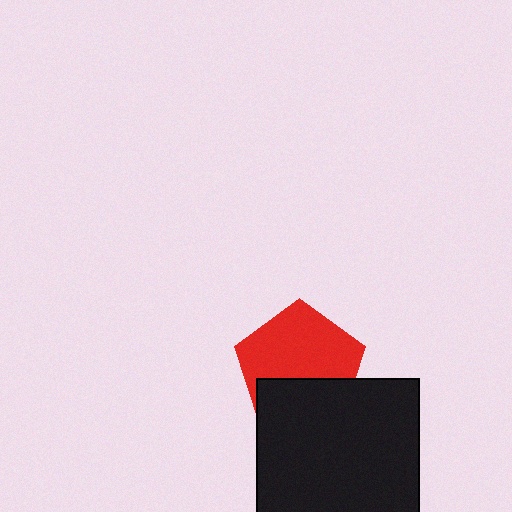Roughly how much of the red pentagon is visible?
About half of it is visible (roughly 63%).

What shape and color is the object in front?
The object in front is a black square.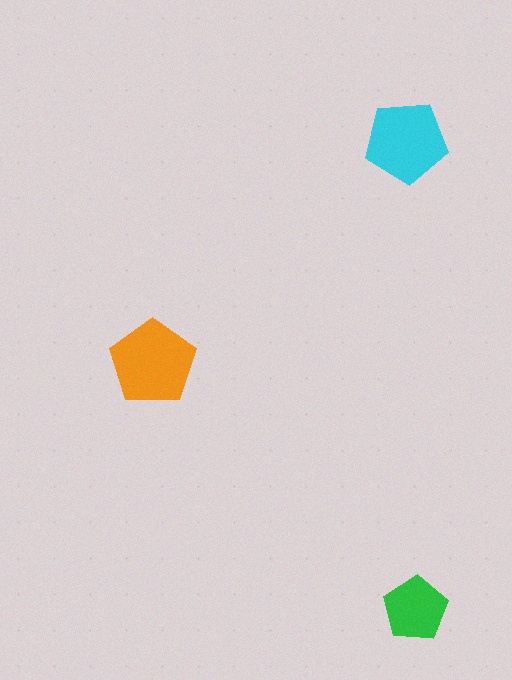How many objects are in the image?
There are 3 objects in the image.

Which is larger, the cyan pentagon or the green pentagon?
The cyan one.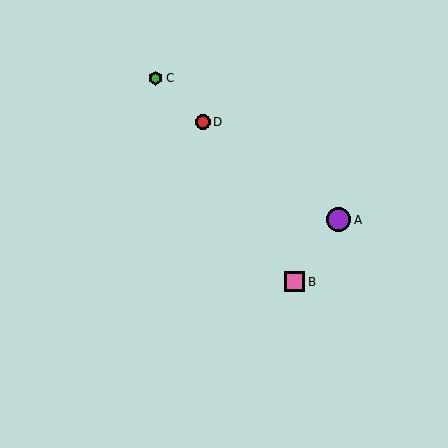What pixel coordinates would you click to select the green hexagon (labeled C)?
Click at (156, 78) to select the green hexagon C.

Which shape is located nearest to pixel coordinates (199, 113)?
The red circle (labeled D) at (203, 122) is nearest to that location.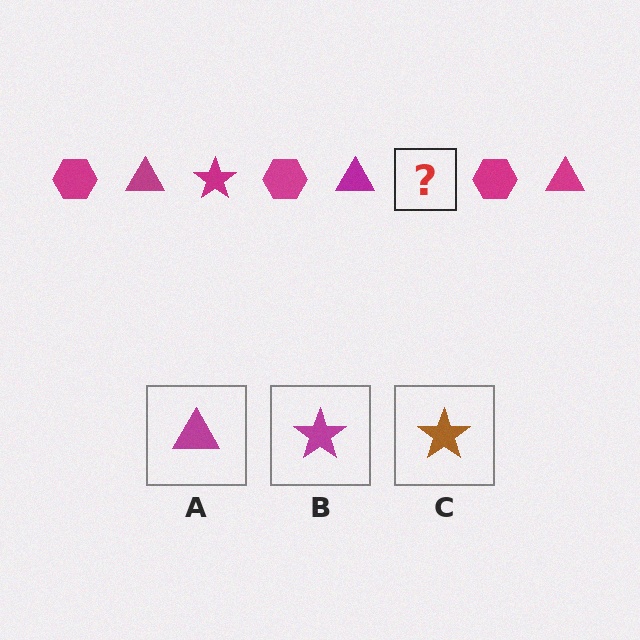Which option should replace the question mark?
Option B.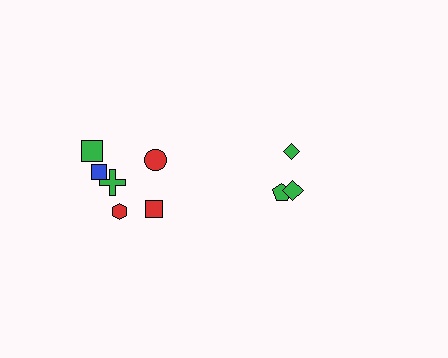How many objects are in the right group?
There are 3 objects.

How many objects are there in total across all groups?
There are 9 objects.